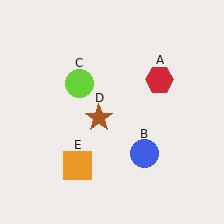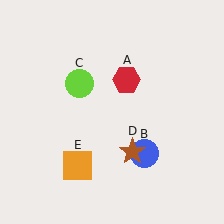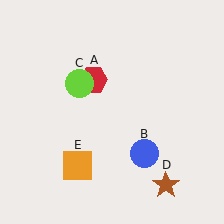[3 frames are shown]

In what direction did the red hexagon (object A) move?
The red hexagon (object A) moved left.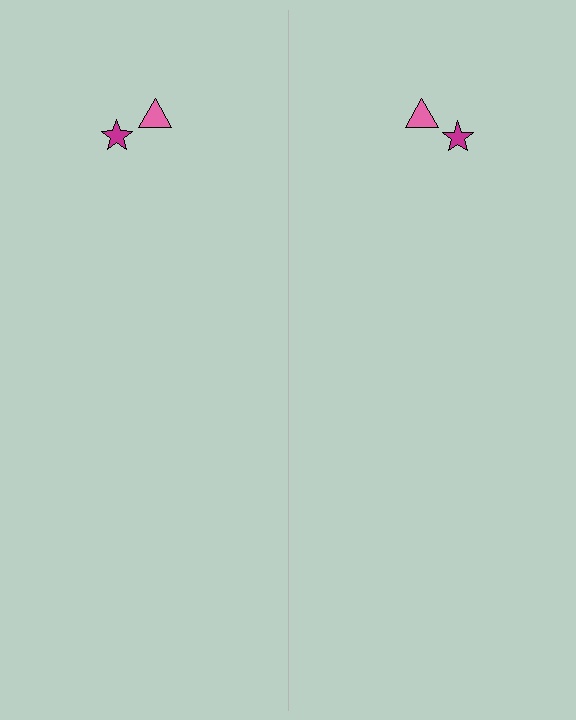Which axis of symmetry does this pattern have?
The pattern has a vertical axis of symmetry running through the center of the image.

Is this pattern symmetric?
Yes, this pattern has bilateral (reflection) symmetry.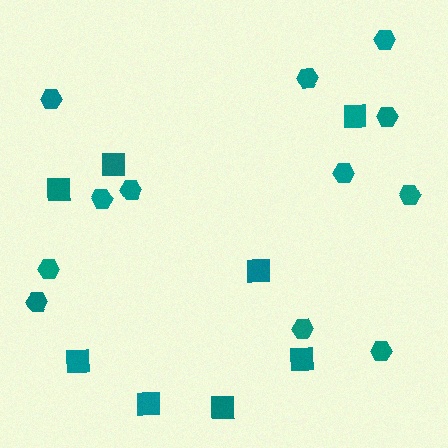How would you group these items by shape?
There are 2 groups: one group of squares (8) and one group of hexagons (12).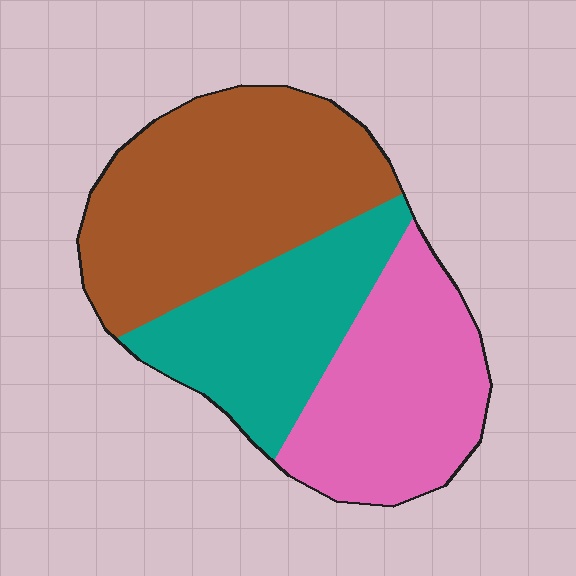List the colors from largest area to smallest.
From largest to smallest: brown, pink, teal.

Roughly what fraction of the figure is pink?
Pink covers around 30% of the figure.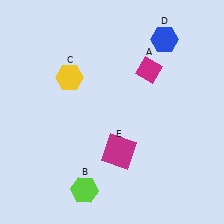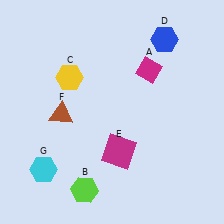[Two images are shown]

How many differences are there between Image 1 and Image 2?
There are 2 differences between the two images.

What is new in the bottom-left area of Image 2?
A cyan hexagon (G) was added in the bottom-left area of Image 2.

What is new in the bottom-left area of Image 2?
A brown triangle (F) was added in the bottom-left area of Image 2.